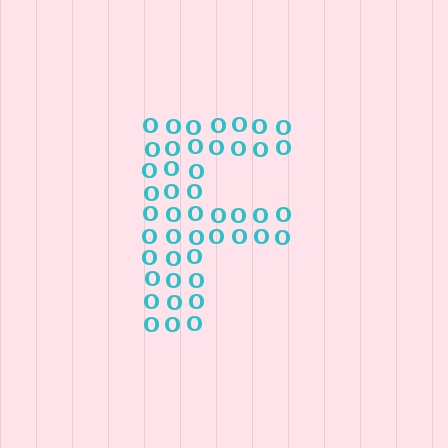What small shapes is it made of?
It is made of small letter O's.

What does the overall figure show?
The overall figure shows the letter F.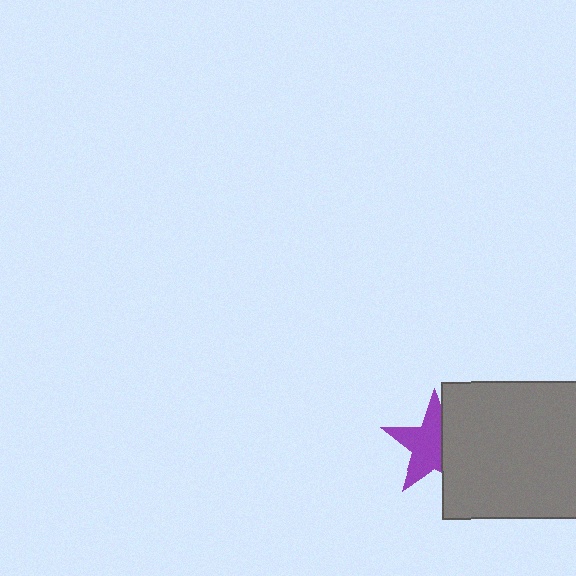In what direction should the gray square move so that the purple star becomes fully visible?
The gray square should move right. That is the shortest direction to clear the overlap and leave the purple star fully visible.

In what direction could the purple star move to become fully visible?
The purple star could move left. That would shift it out from behind the gray square entirely.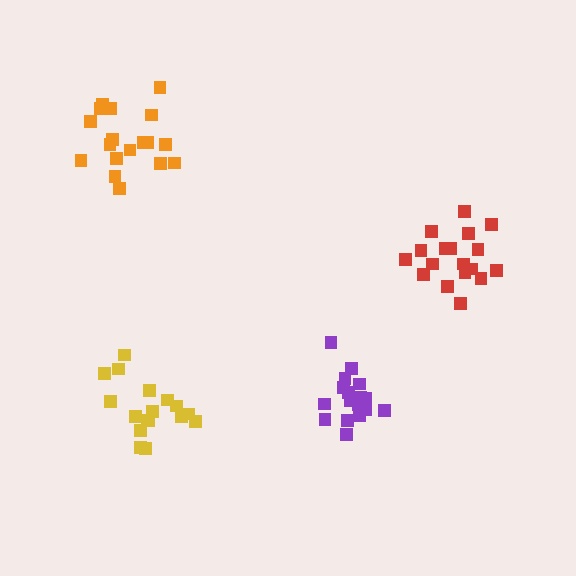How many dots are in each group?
Group 1: 17 dots, Group 2: 17 dots, Group 3: 18 dots, Group 4: 18 dots (70 total).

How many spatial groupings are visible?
There are 4 spatial groupings.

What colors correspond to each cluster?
The clusters are colored: purple, yellow, orange, red.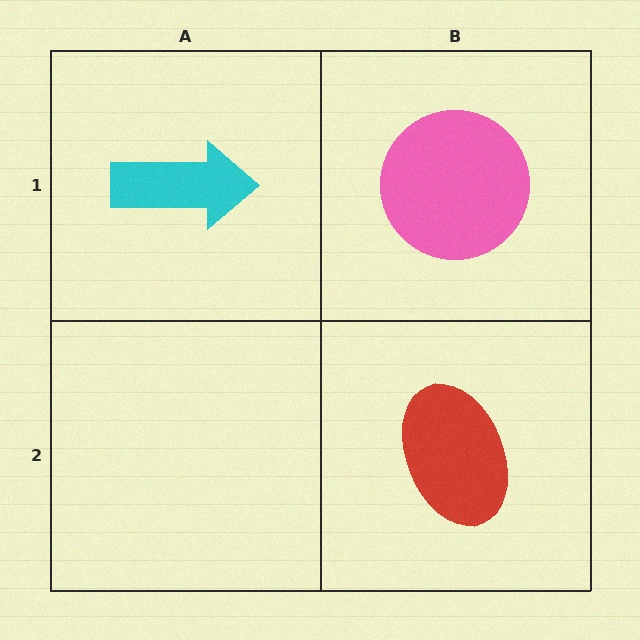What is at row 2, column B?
A red ellipse.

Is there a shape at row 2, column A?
No, that cell is empty.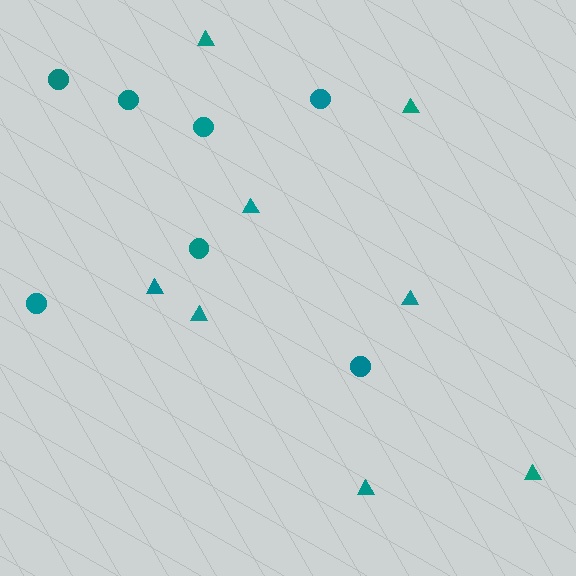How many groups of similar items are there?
There are 2 groups: one group of circles (7) and one group of triangles (8).